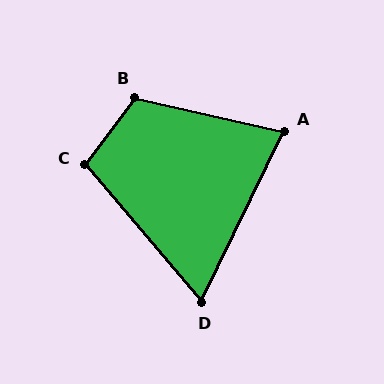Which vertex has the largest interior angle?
B, at approximately 114 degrees.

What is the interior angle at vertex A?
Approximately 77 degrees (acute).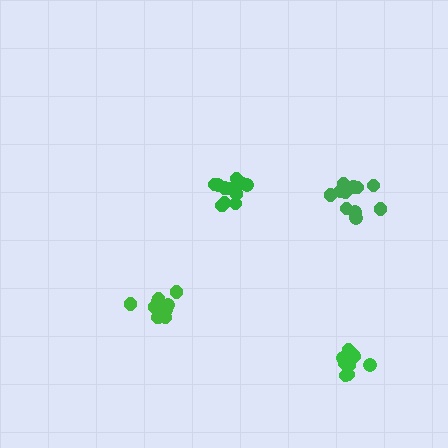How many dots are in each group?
Group 1: 11 dots, Group 2: 12 dots, Group 3: 12 dots, Group 4: 12 dots (47 total).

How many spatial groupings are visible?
There are 4 spatial groupings.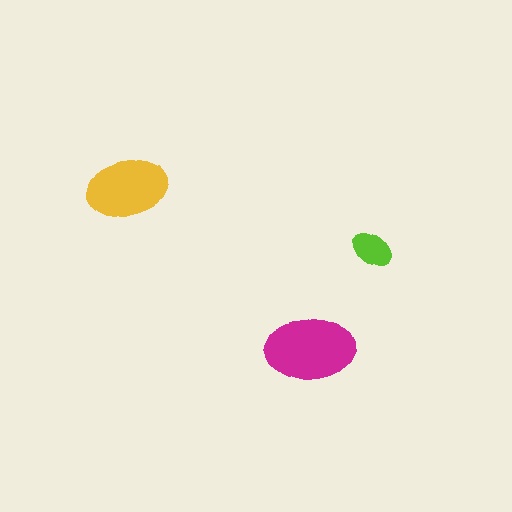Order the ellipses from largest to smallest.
the magenta one, the yellow one, the lime one.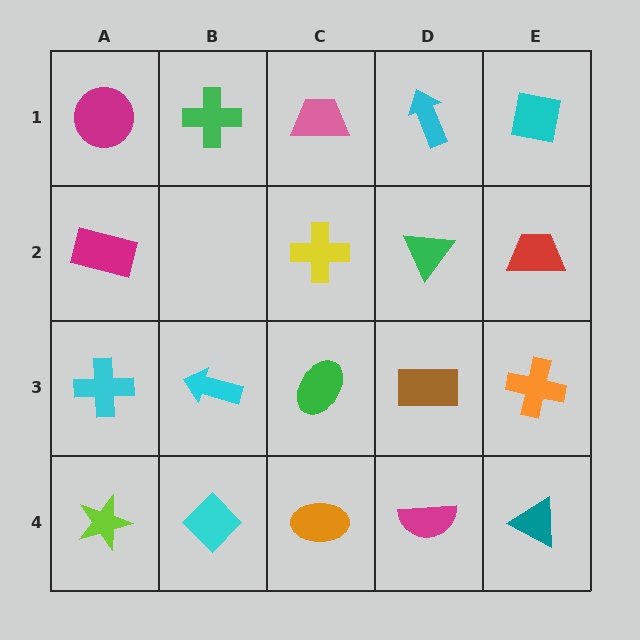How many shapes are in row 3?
5 shapes.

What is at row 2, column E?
A red trapezoid.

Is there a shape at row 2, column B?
No, that cell is empty.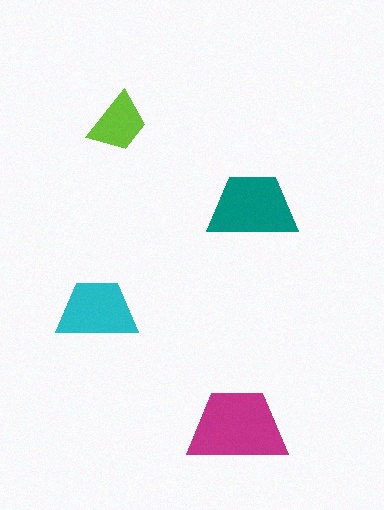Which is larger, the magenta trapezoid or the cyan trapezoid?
The magenta one.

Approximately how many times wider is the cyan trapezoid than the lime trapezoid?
About 1.5 times wider.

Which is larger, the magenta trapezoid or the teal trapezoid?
The magenta one.